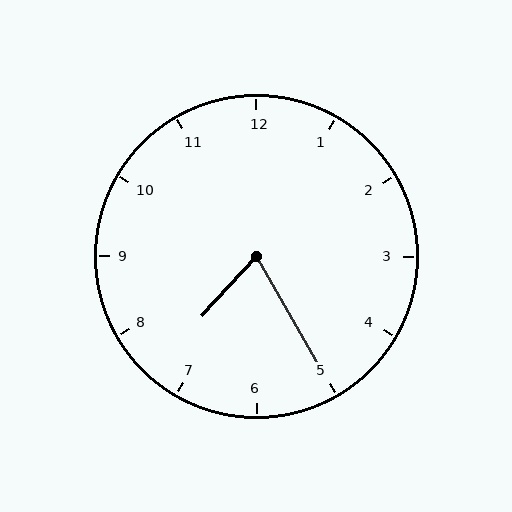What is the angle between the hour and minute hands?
Approximately 72 degrees.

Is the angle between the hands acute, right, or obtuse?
It is acute.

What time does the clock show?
7:25.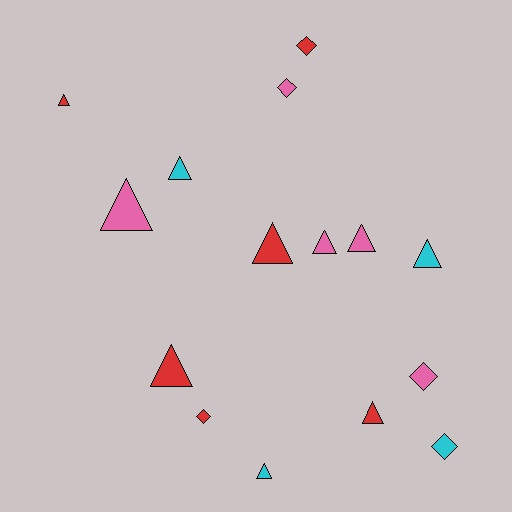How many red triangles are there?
There are 4 red triangles.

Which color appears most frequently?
Red, with 6 objects.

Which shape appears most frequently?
Triangle, with 10 objects.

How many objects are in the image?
There are 15 objects.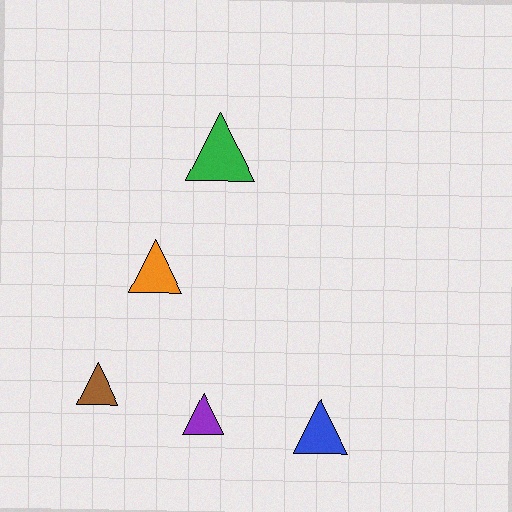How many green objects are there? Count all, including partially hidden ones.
There is 1 green object.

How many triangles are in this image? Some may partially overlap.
There are 5 triangles.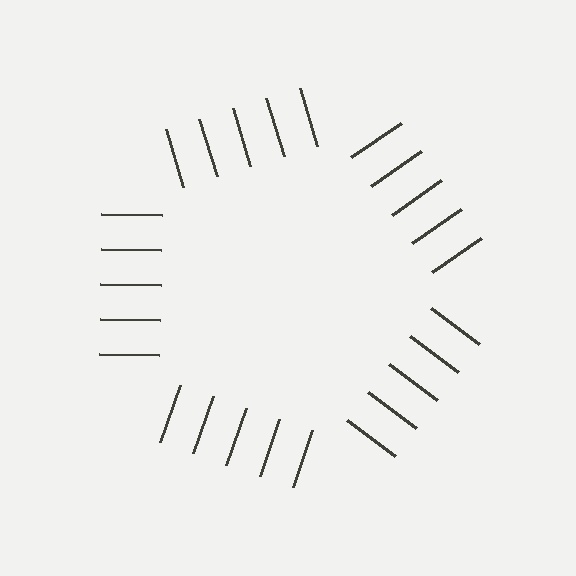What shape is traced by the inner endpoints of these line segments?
An illusory pentagon — the line segments terminate on its edges but no continuous stroke is drawn.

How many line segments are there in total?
25 — 5 along each of the 5 edges.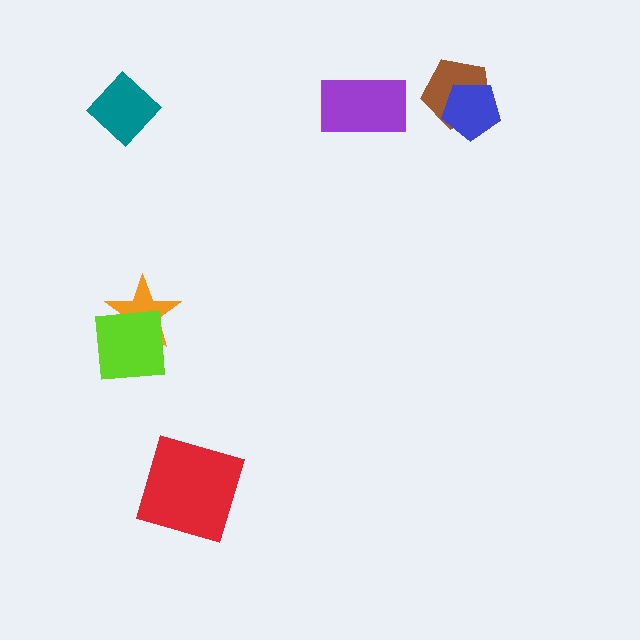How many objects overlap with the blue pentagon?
1 object overlaps with the blue pentagon.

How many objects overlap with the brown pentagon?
1 object overlaps with the brown pentagon.